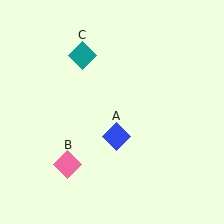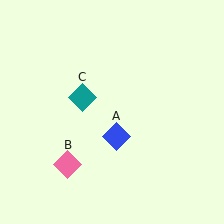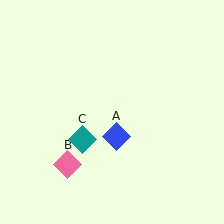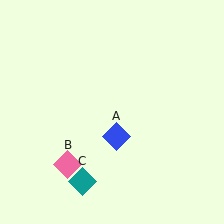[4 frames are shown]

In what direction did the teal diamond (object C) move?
The teal diamond (object C) moved down.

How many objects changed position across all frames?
1 object changed position: teal diamond (object C).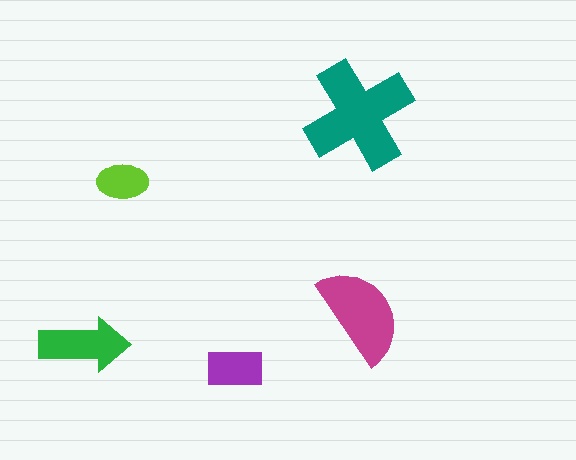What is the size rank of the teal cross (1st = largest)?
1st.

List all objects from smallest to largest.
The lime ellipse, the purple rectangle, the green arrow, the magenta semicircle, the teal cross.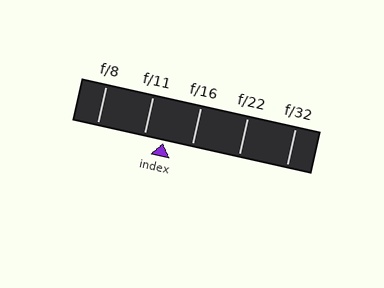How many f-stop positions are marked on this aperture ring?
There are 5 f-stop positions marked.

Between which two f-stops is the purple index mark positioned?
The index mark is between f/11 and f/16.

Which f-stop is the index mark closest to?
The index mark is closest to f/11.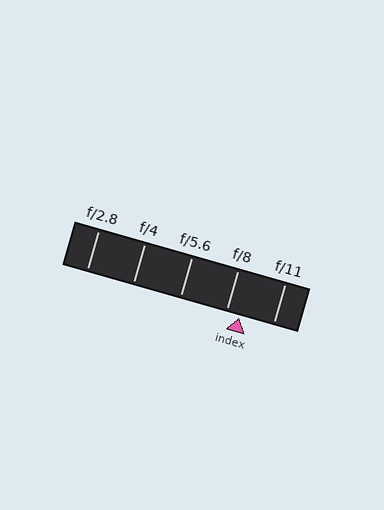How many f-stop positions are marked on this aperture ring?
There are 5 f-stop positions marked.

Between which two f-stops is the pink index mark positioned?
The index mark is between f/8 and f/11.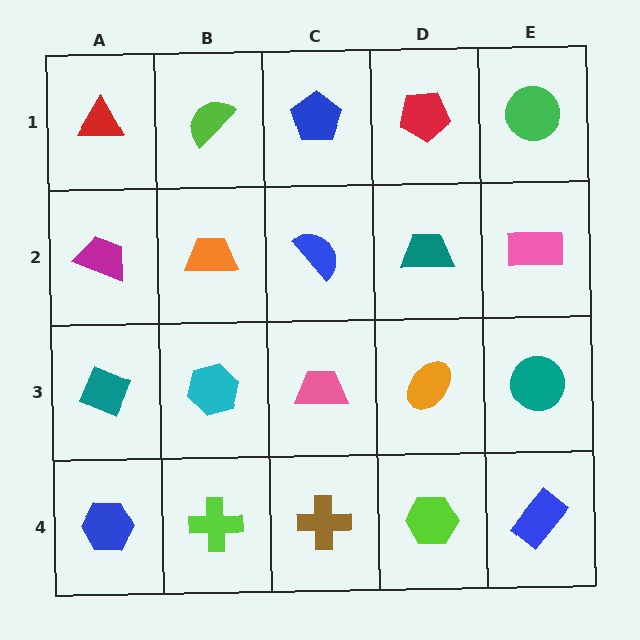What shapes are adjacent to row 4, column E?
A teal circle (row 3, column E), a lime hexagon (row 4, column D).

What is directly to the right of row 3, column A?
A cyan hexagon.